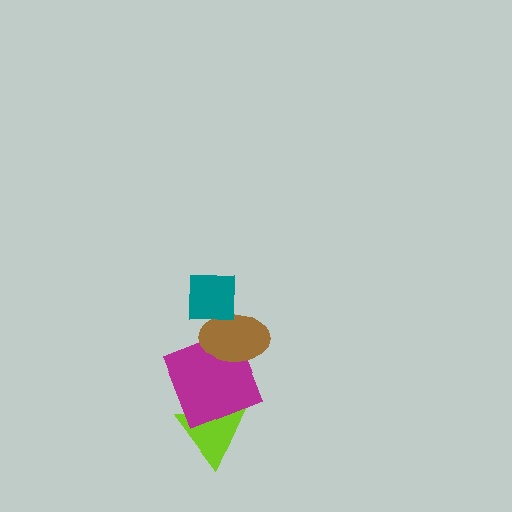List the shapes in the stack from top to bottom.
From top to bottom: the teal square, the brown ellipse, the magenta square, the lime triangle.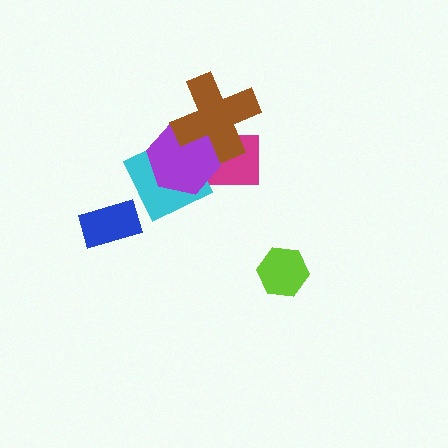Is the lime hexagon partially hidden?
No, no other shape covers it.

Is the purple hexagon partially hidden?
Yes, it is partially covered by another shape.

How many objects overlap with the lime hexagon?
0 objects overlap with the lime hexagon.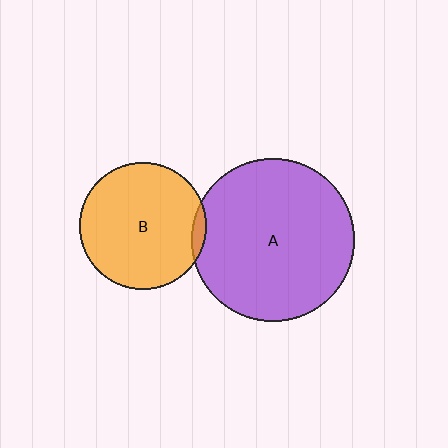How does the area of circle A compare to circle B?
Approximately 1.6 times.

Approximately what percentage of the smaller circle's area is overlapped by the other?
Approximately 5%.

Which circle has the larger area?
Circle A (purple).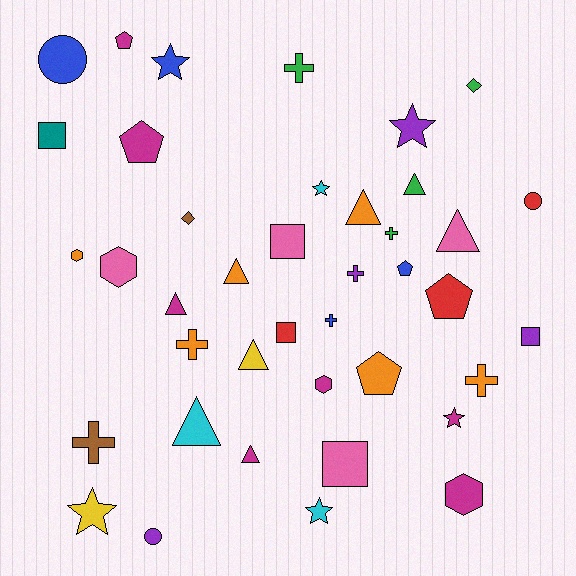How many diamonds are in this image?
There are 2 diamonds.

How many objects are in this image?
There are 40 objects.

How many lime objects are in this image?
There are no lime objects.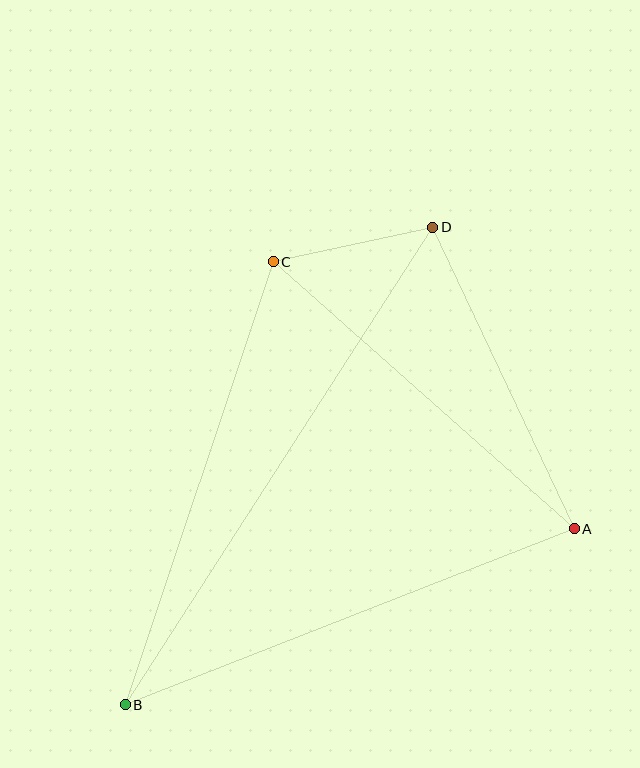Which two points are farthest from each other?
Points B and D are farthest from each other.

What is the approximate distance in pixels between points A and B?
The distance between A and B is approximately 482 pixels.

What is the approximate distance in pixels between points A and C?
The distance between A and C is approximately 402 pixels.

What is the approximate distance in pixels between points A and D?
The distance between A and D is approximately 333 pixels.